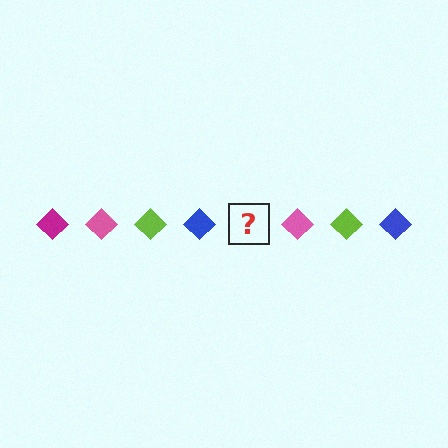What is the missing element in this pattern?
The missing element is a magenta diamond.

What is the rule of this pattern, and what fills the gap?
The rule is that the pattern cycles through magenta, pink, lime, blue diamonds. The gap should be filled with a magenta diamond.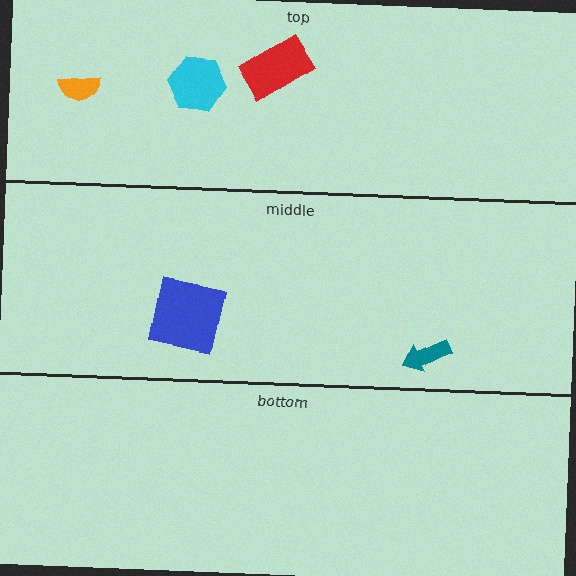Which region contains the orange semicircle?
The top region.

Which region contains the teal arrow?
The middle region.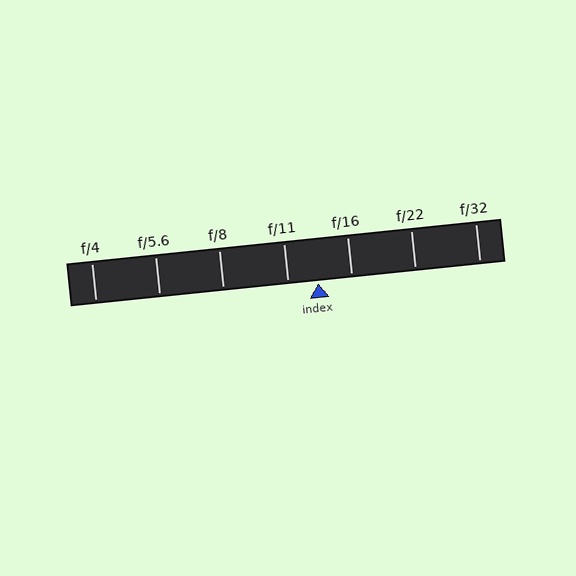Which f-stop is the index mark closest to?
The index mark is closest to f/11.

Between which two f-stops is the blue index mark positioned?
The index mark is between f/11 and f/16.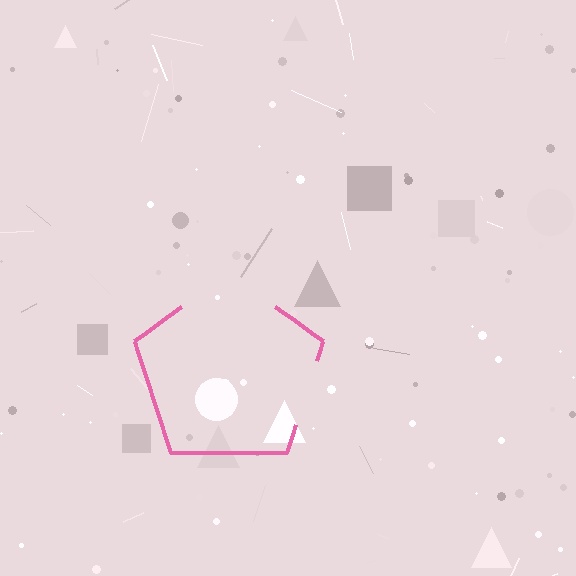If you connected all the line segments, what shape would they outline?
They would outline a pentagon.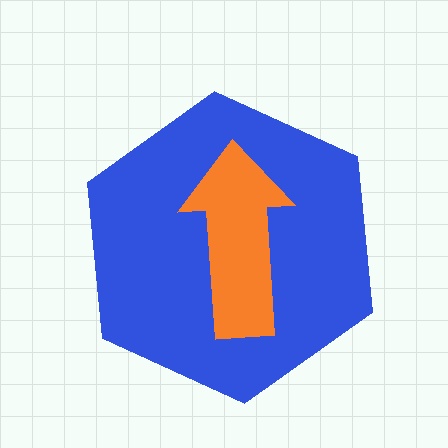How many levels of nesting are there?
2.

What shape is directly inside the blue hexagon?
The orange arrow.